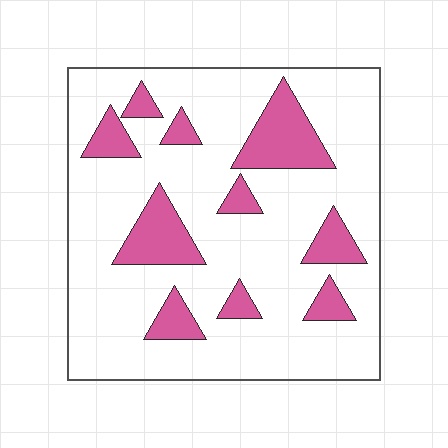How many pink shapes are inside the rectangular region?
10.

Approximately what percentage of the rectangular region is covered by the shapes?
Approximately 20%.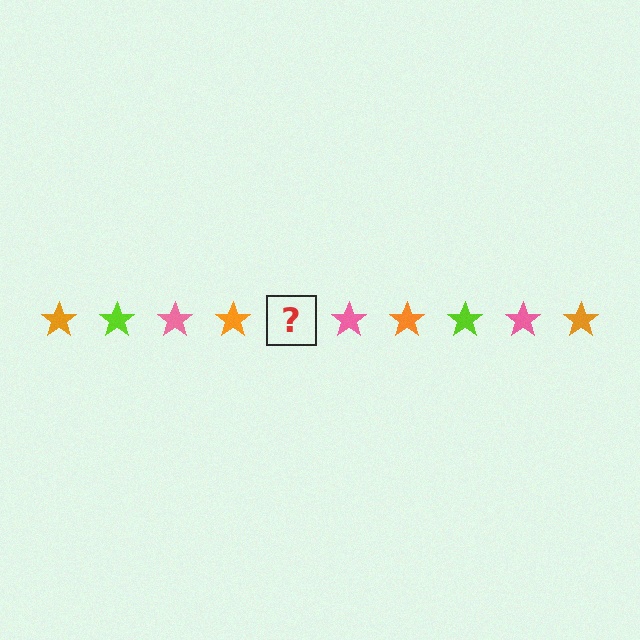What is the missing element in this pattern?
The missing element is a lime star.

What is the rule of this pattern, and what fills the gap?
The rule is that the pattern cycles through orange, lime, pink stars. The gap should be filled with a lime star.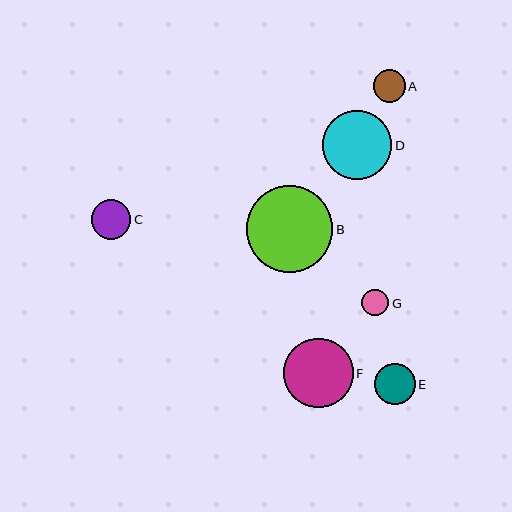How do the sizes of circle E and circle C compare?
Circle E and circle C are approximately the same size.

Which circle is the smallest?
Circle G is the smallest with a size of approximately 27 pixels.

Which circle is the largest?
Circle B is the largest with a size of approximately 87 pixels.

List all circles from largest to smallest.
From largest to smallest: B, D, F, E, C, A, G.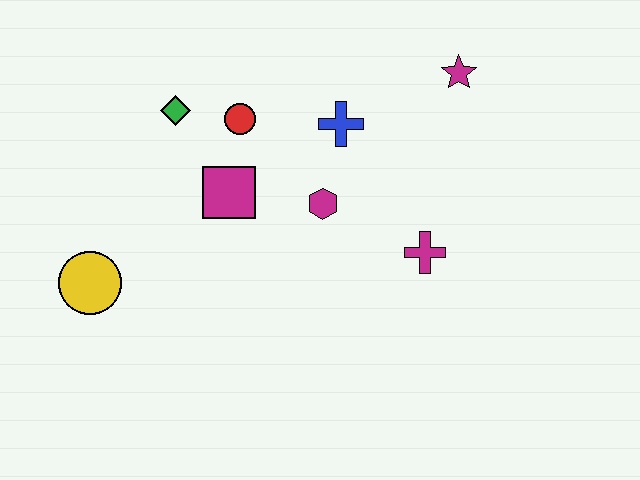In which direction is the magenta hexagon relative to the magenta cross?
The magenta hexagon is to the left of the magenta cross.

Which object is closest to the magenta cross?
The magenta hexagon is closest to the magenta cross.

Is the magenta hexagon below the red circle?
Yes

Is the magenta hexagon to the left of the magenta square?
No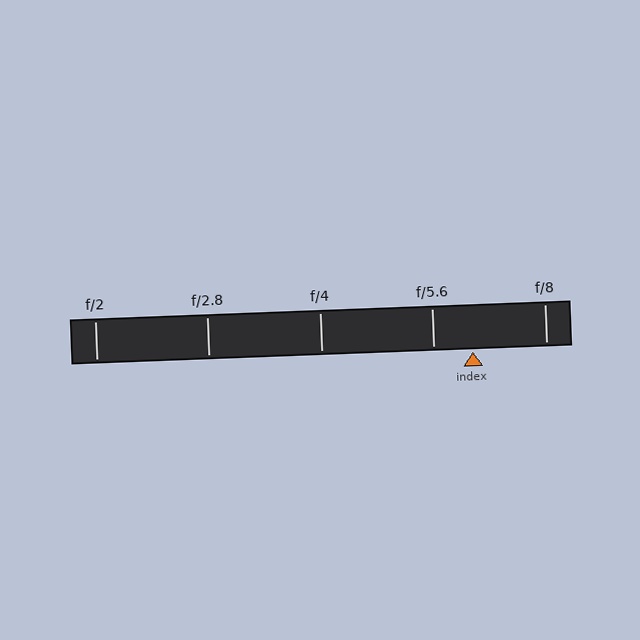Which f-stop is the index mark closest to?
The index mark is closest to f/5.6.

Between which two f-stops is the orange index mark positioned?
The index mark is between f/5.6 and f/8.